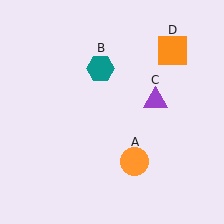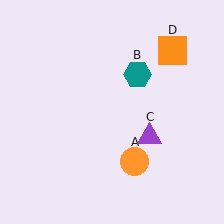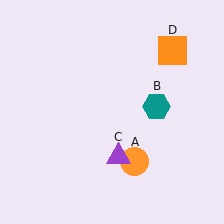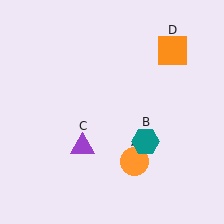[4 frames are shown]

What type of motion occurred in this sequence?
The teal hexagon (object B), purple triangle (object C) rotated clockwise around the center of the scene.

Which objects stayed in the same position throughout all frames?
Orange circle (object A) and orange square (object D) remained stationary.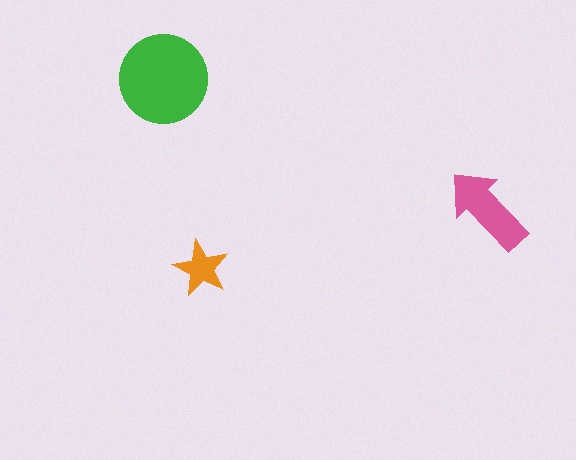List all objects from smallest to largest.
The orange star, the pink arrow, the green circle.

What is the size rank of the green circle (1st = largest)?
1st.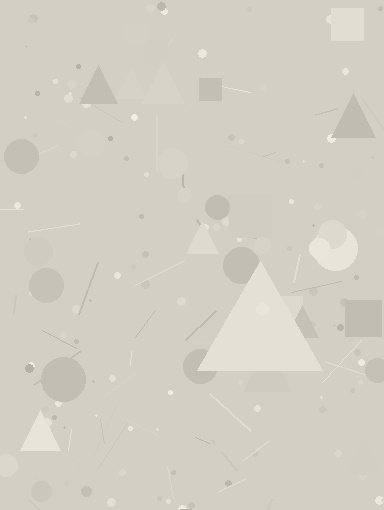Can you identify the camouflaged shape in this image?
The camouflaged shape is a triangle.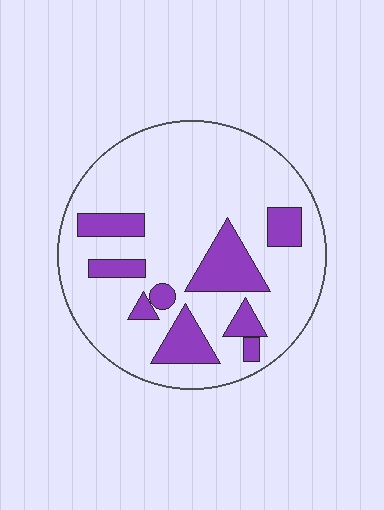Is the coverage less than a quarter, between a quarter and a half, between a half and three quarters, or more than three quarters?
Less than a quarter.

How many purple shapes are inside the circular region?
9.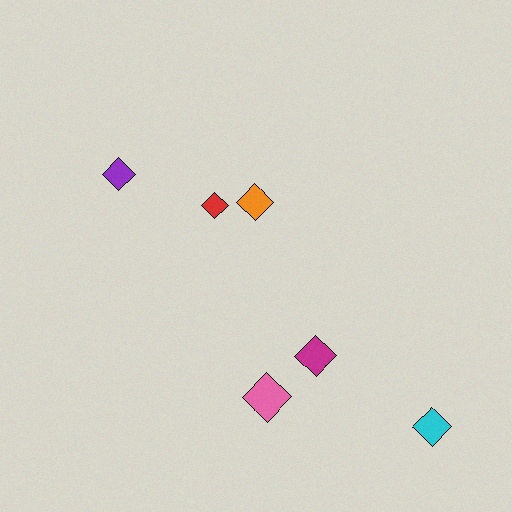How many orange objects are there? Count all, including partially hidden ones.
There is 1 orange object.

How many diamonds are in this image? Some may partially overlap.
There are 6 diamonds.